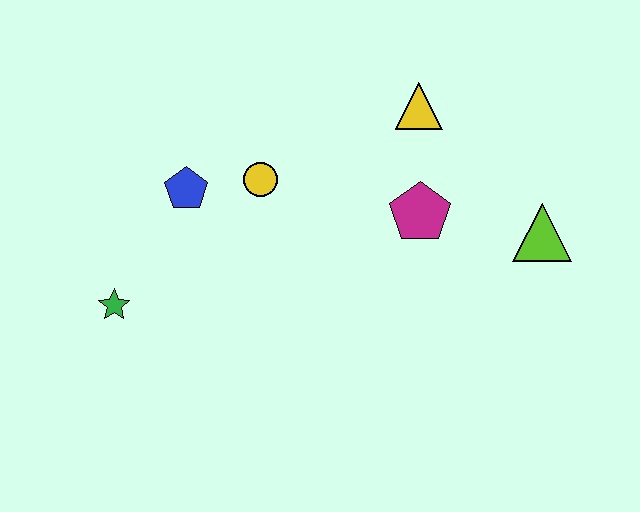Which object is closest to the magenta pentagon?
The yellow triangle is closest to the magenta pentagon.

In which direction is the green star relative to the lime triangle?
The green star is to the left of the lime triangle.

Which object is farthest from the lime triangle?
The green star is farthest from the lime triangle.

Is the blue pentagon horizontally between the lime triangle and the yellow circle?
No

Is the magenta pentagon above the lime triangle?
Yes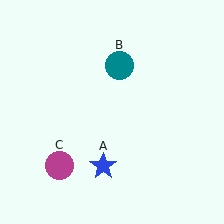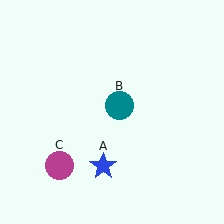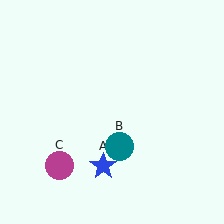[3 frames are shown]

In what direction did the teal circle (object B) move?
The teal circle (object B) moved down.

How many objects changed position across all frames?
1 object changed position: teal circle (object B).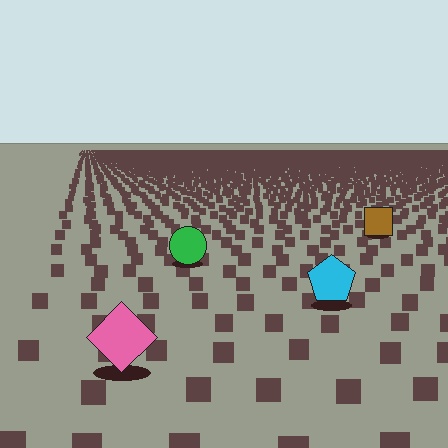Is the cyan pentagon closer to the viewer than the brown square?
Yes. The cyan pentagon is closer — you can tell from the texture gradient: the ground texture is coarser near it.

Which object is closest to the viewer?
The pink diamond is closest. The texture marks near it are larger and more spread out.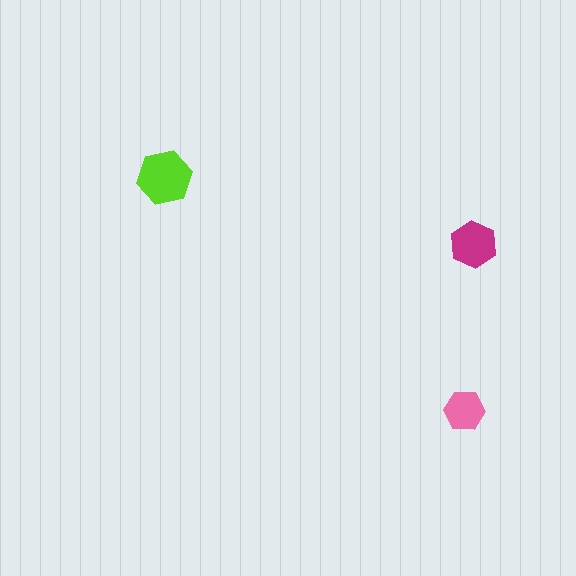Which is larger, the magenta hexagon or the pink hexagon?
The magenta one.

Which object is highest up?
The lime hexagon is topmost.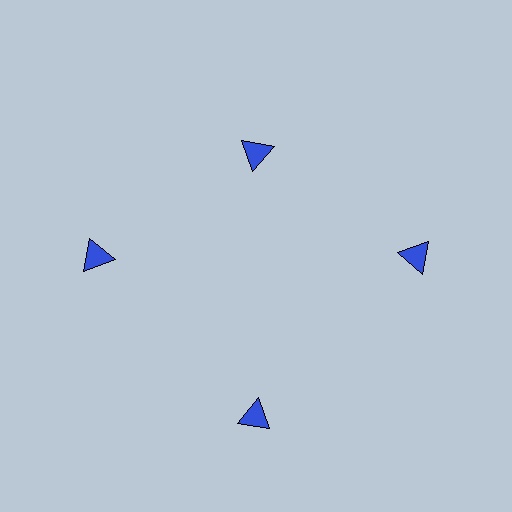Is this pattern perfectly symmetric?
No. The 4 blue triangles are arranged in a ring, but one element near the 12 o'clock position is pulled inward toward the center, breaking the 4-fold rotational symmetry.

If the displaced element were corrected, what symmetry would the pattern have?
It would have 4-fold rotational symmetry — the pattern would map onto itself every 90 degrees.